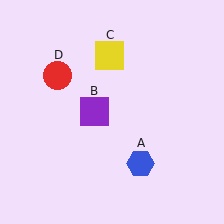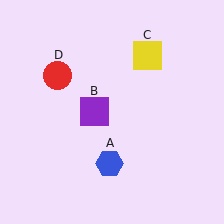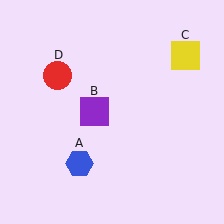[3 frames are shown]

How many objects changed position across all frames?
2 objects changed position: blue hexagon (object A), yellow square (object C).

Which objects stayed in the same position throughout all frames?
Purple square (object B) and red circle (object D) remained stationary.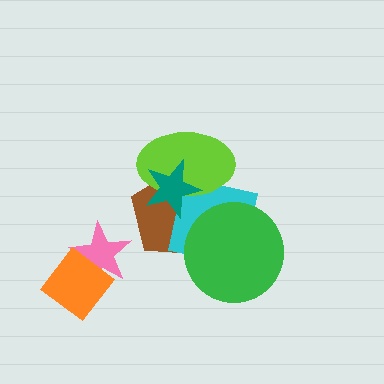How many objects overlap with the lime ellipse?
3 objects overlap with the lime ellipse.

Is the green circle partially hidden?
No, no other shape covers it.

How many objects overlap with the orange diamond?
1 object overlaps with the orange diamond.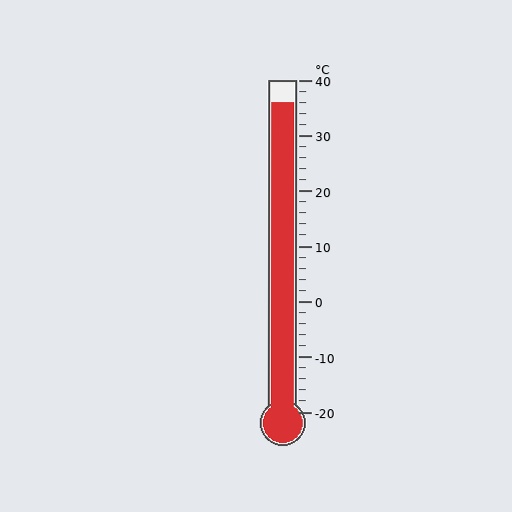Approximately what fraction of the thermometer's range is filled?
The thermometer is filled to approximately 95% of its range.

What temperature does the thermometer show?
The thermometer shows approximately 36°C.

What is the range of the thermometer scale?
The thermometer scale ranges from -20°C to 40°C.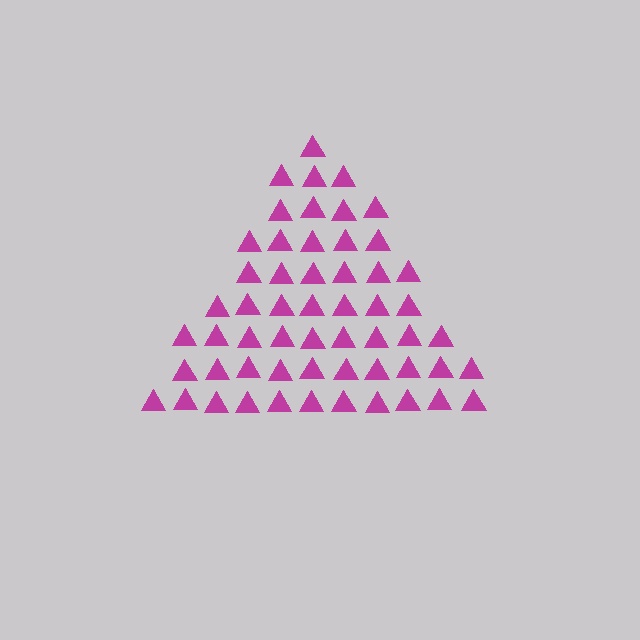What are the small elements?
The small elements are triangles.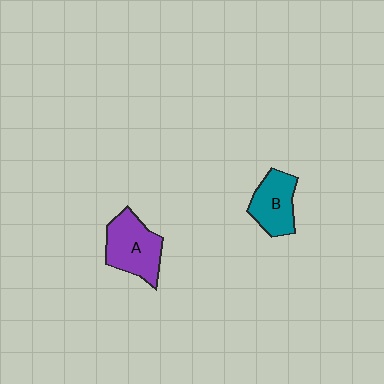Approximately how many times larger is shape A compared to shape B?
Approximately 1.2 times.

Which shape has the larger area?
Shape A (purple).